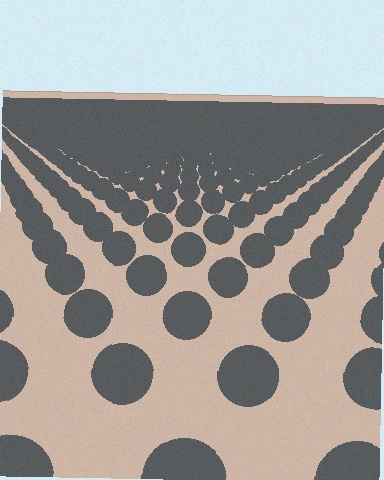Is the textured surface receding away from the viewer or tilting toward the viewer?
The surface is receding away from the viewer. Texture elements get smaller and denser toward the top.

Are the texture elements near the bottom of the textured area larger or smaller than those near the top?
Larger. Near the bottom, elements are closer to the viewer and appear at a bigger on-screen size.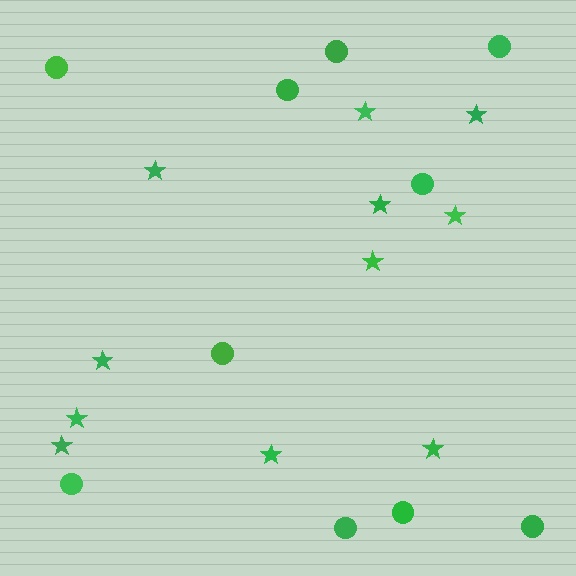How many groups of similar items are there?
There are 2 groups: one group of circles (10) and one group of stars (11).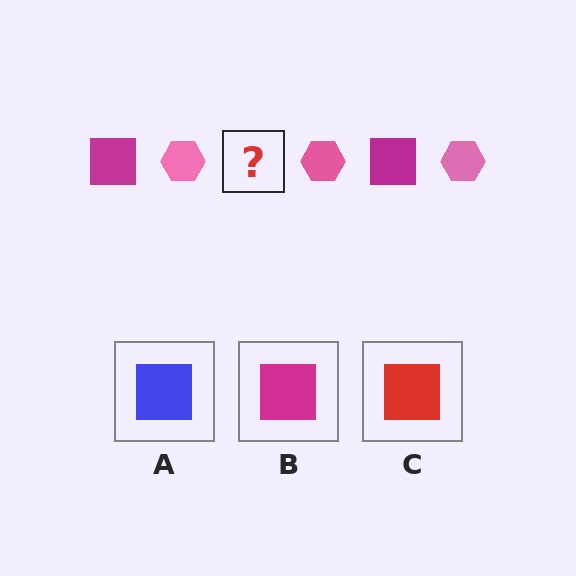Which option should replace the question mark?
Option B.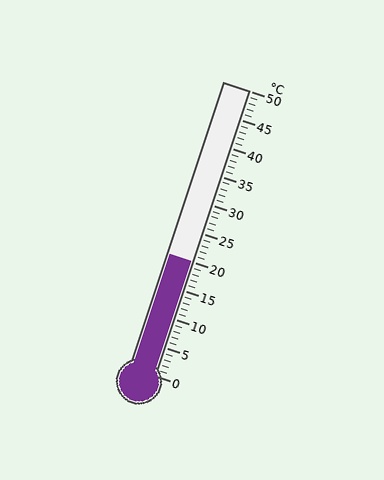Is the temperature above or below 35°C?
The temperature is below 35°C.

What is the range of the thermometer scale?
The thermometer scale ranges from 0°C to 50°C.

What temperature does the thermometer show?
The thermometer shows approximately 20°C.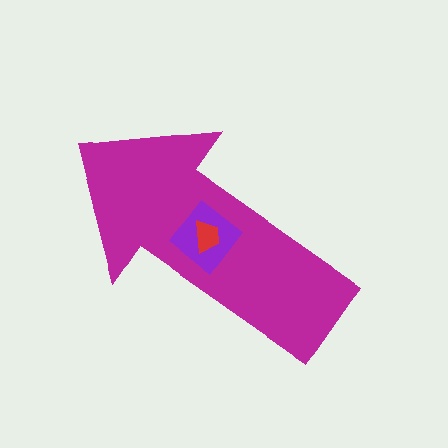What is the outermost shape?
The magenta arrow.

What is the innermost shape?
The red trapezoid.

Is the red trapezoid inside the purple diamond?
Yes.